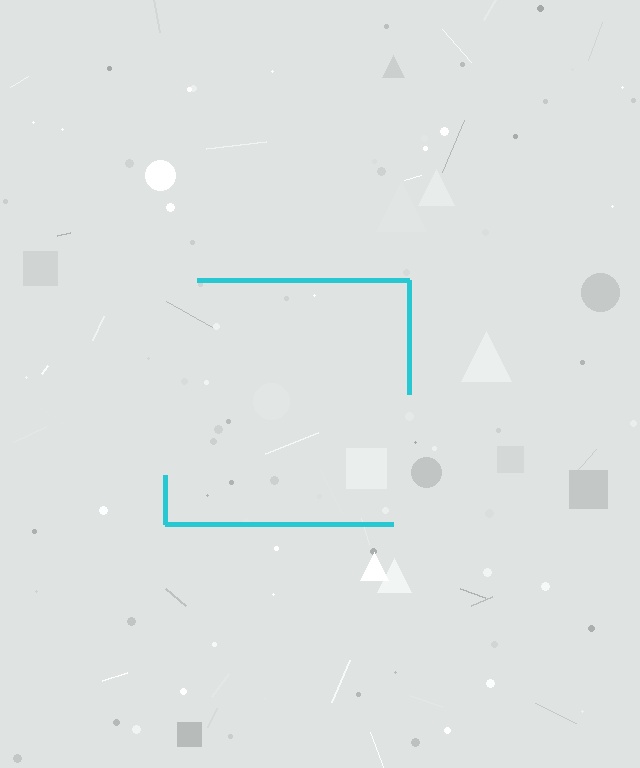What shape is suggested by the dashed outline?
The dashed outline suggests a square.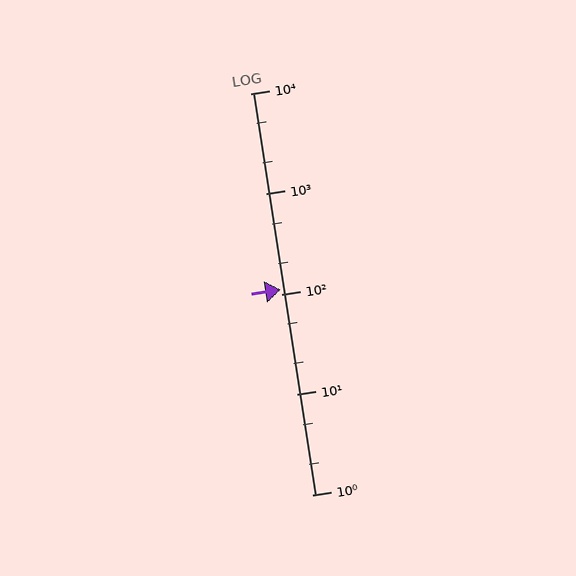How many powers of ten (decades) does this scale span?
The scale spans 4 decades, from 1 to 10000.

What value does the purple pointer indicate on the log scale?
The pointer indicates approximately 110.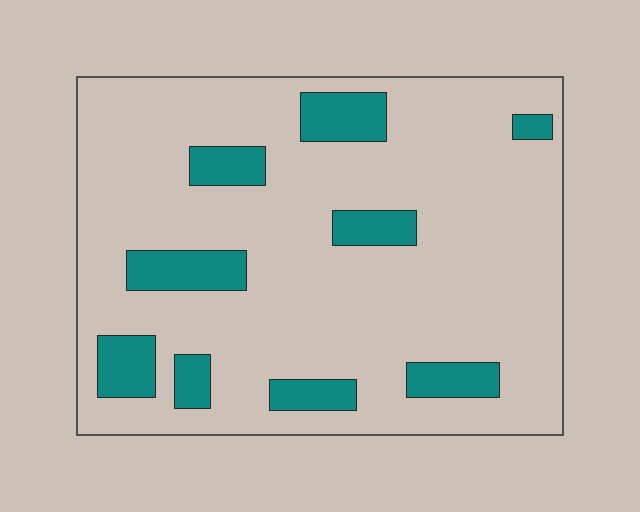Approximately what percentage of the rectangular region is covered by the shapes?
Approximately 15%.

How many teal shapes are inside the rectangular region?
9.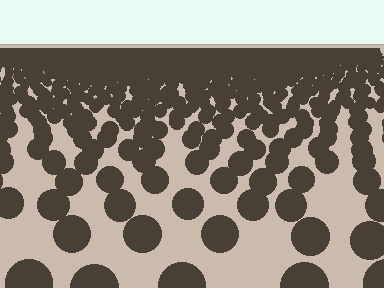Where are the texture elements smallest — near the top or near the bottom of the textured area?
Near the top.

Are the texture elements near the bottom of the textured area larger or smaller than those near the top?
Larger. Near the bottom, elements are closer to the viewer and appear at a bigger on-screen size.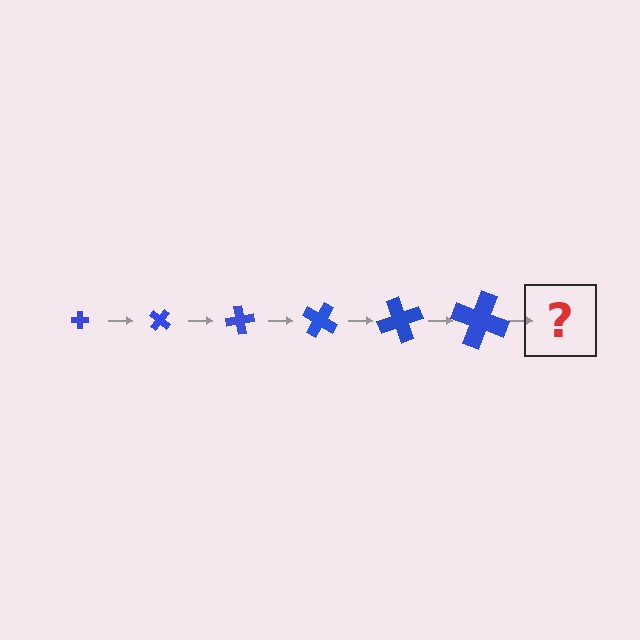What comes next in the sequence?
The next element should be a cross, larger than the previous one and rotated 240 degrees from the start.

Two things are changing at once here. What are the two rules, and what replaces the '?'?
The two rules are that the cross grows larger each step and it rotates 40 degrees each step. The '?' should be a cross, larger than the previous one and rotated 240 degrees from the start.